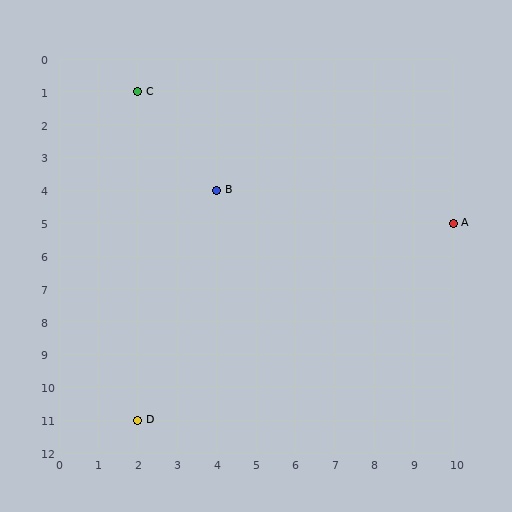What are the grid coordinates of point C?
Point C is at grid coordinates (2, 1).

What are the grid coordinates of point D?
Point D is at grid coordinates (2, 11).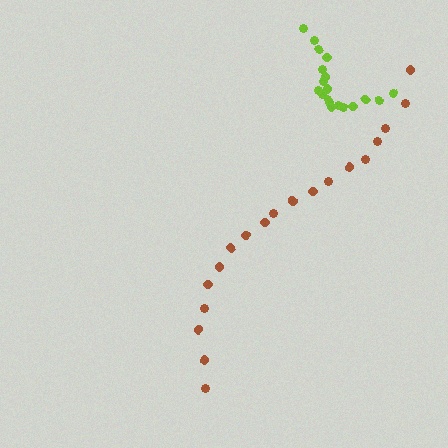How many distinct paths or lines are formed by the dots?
There are 2 distinct paths.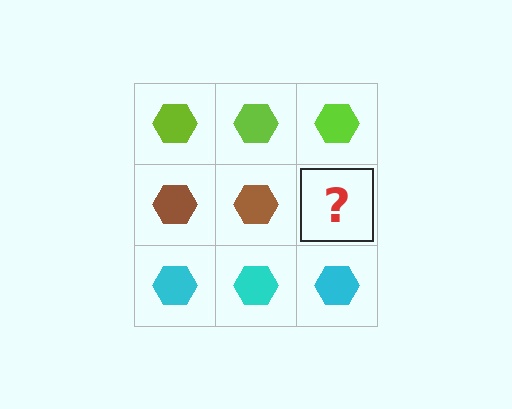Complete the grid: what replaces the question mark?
The question mark should be replaced with a brown hexagon.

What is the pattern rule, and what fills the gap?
The rule is that each row has a consistent color. The gap should be filled with a brown hexagon.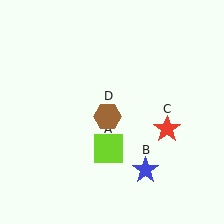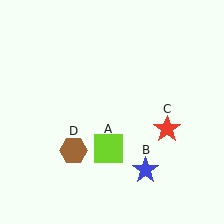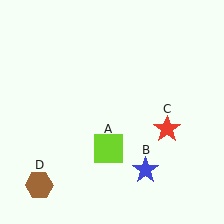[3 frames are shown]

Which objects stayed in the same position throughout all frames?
Lime square (object A) and blue star (object B) and red star (object C) remained stationary.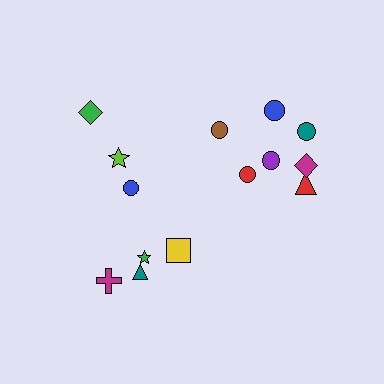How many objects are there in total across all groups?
There are 14 objects.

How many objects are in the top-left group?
There are 3 objects.